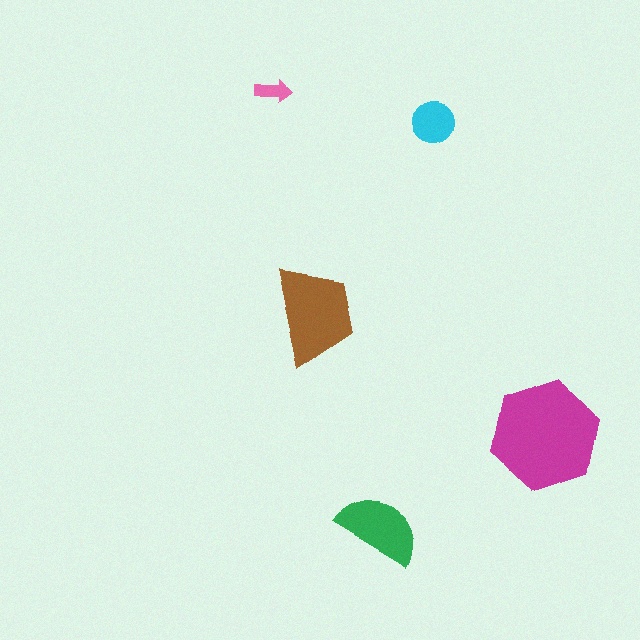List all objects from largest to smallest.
The magenta hexagon, the brown trapezoid, the green semicircle, the cyan circle, the pink arrow.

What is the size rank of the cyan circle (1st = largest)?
4th.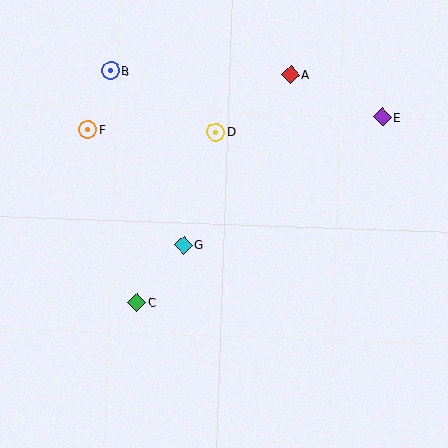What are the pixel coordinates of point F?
Point F is at (88, 129).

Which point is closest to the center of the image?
Point G at (184, 245) is closest to the center.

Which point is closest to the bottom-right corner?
Point G is closest to the bottom-right corner.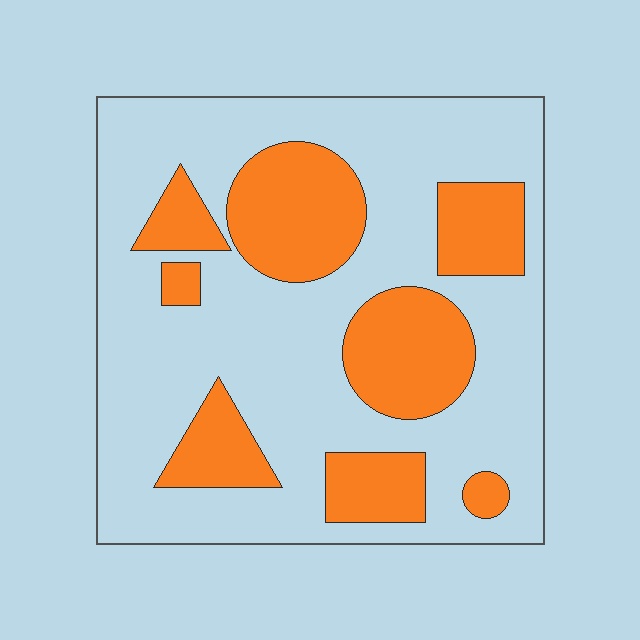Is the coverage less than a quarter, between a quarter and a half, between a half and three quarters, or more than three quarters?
Between a quarter and a half.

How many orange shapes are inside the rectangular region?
8.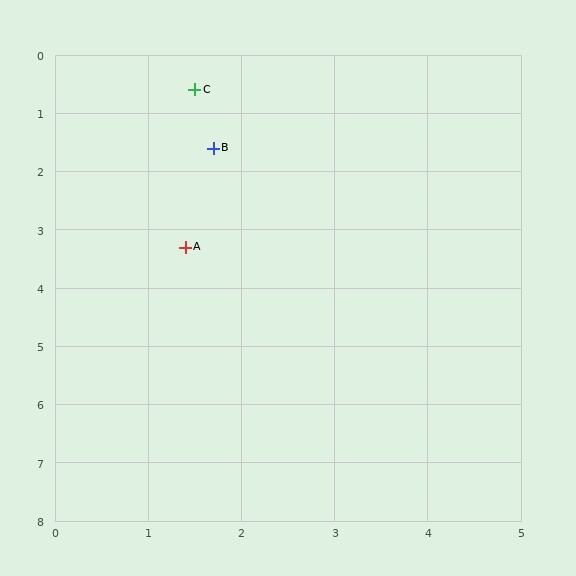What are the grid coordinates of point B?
Point B is at approximately (1.7, 1.6).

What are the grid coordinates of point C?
Point C is at approximately (1.5, 0.6).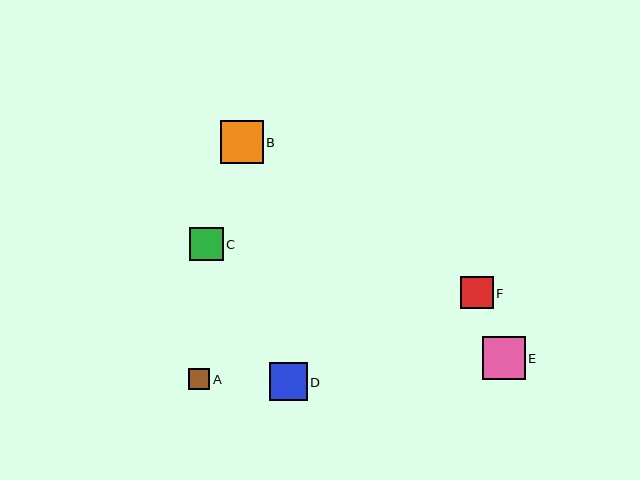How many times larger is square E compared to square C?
Square E is approximately 1.3 times the size of square C.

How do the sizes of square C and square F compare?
Square C and square F are approximately the same size.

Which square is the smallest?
Square A is the smallest with a size of approximately 21 pixels.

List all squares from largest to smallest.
From largest to smallest: B, E, D, C, F, A.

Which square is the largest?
Square B is the largest with a size of approximately 43 pixels.